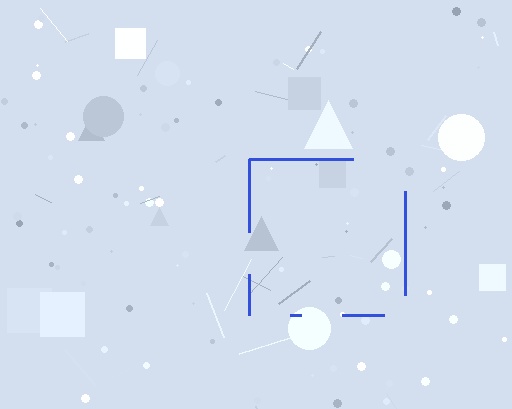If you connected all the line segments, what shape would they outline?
They would outline a square.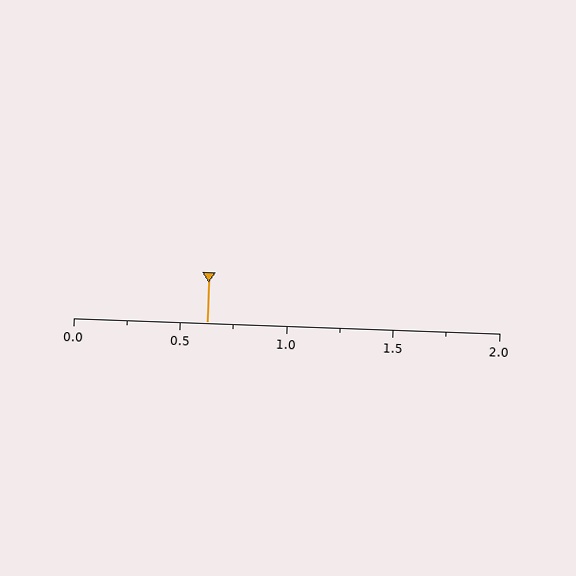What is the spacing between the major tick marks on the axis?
The major ticks are spaced 0.5 apart.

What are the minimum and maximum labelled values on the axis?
The axis runs from 0.0 to 2.0.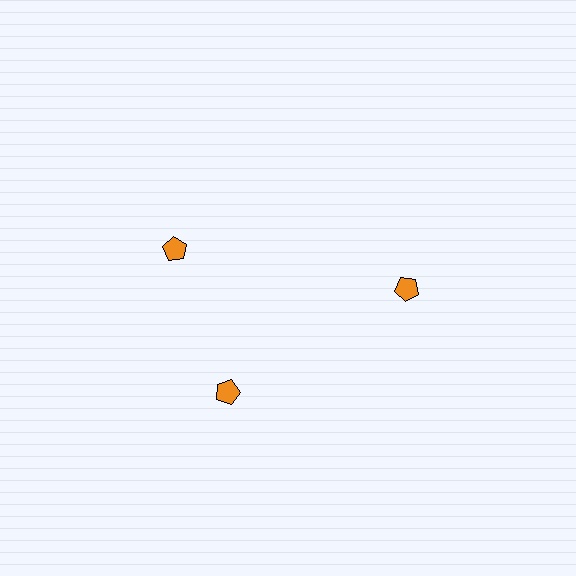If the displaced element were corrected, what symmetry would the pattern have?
It would have 3-fold rotational symmetry — the pattern would map onto itself every 120 degrees.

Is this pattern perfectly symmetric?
No. The 3 orange pentagons are arranged in a ring, but one element near the 11 o'clock position is rotated out of alignment along the ring, breaking the 3-fold rotational symmetry.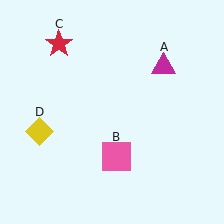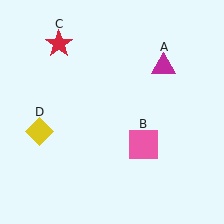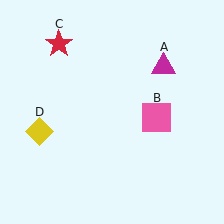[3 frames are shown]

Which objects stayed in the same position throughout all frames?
Magenta triangle (object A) and red star (object C) and yellow diamond (object D) remained stationary.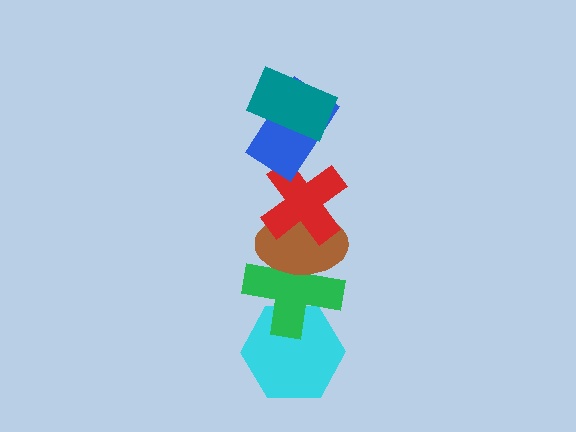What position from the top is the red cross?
The red cross is 3rd from the top.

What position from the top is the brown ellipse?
The brown ellipse is 4th from the top.